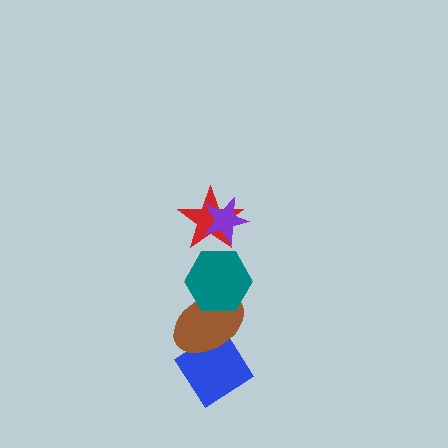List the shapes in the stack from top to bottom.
From top to bottom: the purple star, the red star, the teal hexagon, the brown ellipse, the blue diamond.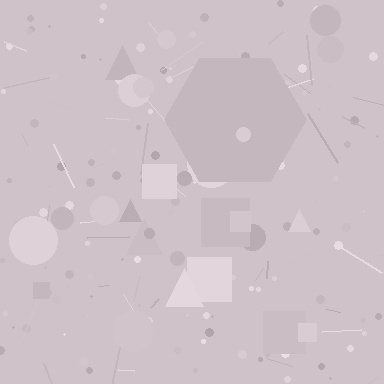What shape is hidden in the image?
A hexagon is hidden in the image.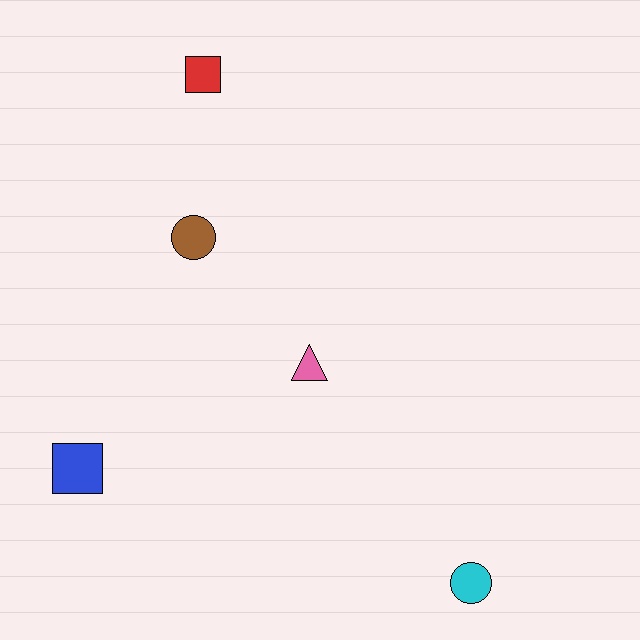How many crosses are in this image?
There are no crosses.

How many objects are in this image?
There are 5 objects.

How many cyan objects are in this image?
There is 1 cyan object.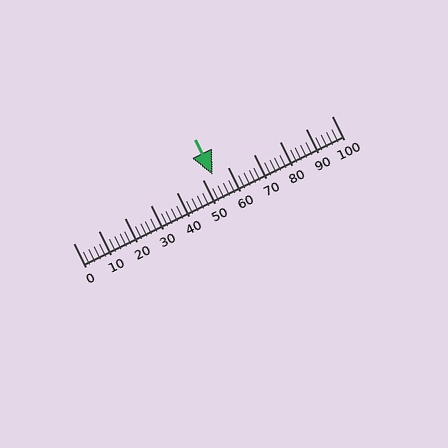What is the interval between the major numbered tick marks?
The major tick marks are spaced 10 units apart.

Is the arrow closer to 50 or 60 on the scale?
The arrow is closer to 50.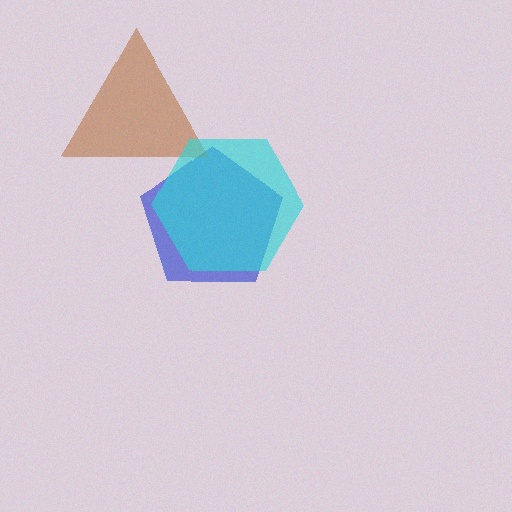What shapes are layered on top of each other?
The layered shapes are: a blue pentagon, a brown triangle, a cyan hexagon.